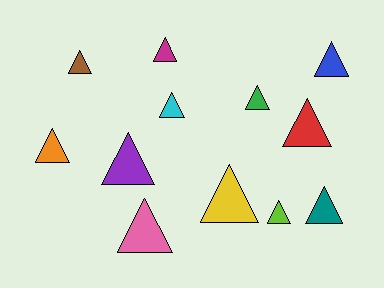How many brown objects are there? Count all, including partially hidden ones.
There is 1 brown object.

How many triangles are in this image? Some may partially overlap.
There are 12 triangles.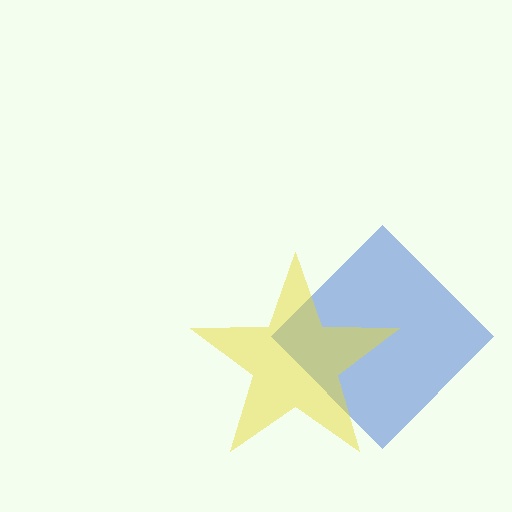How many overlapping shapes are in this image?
There are 2 overlapping shapes in the image.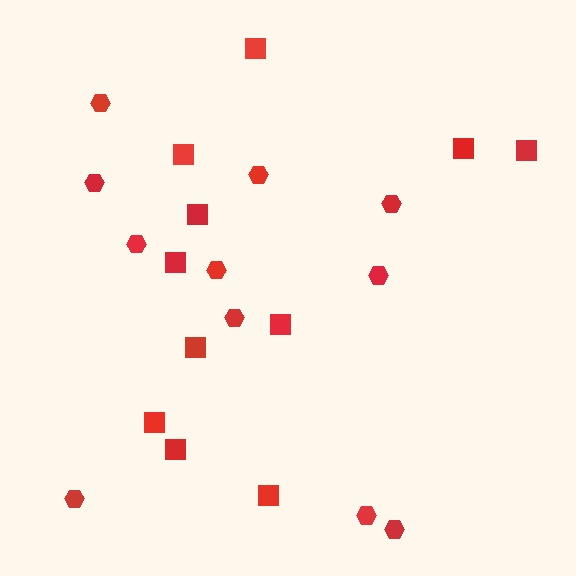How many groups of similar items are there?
There are 2 groups: one group of hexagons (11) and one group of squares (11).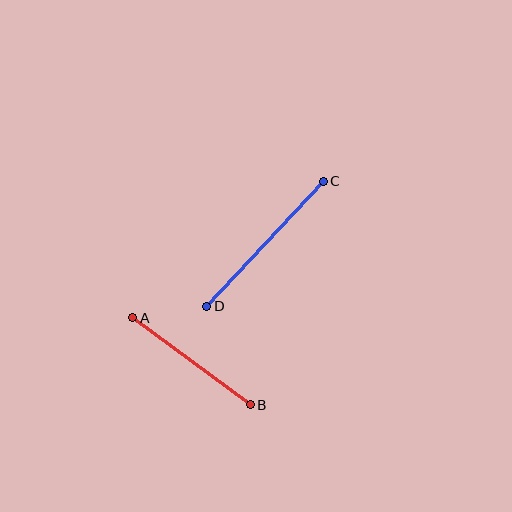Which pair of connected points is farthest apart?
Points C and D are farthest apart.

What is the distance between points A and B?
The distance is approximately 146 pixels.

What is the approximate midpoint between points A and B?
The midpoint is at approximately (192, 361) pixels.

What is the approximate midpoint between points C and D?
The midpoint is at approximately (265, 244) pixels.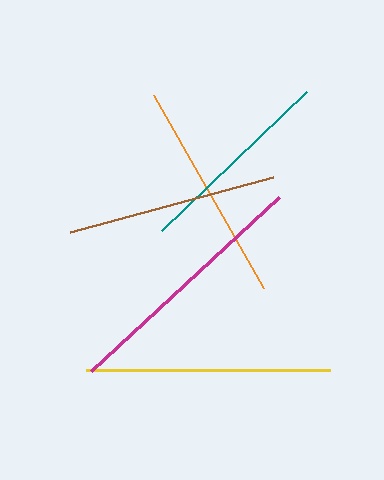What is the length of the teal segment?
The teal segment is approximately 200 pixels long.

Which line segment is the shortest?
The teal line is the shortest at approximately 200 pixels.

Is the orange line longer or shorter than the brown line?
The orange line is longer than the brown line.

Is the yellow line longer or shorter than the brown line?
The yellow line is longer than the brown line.